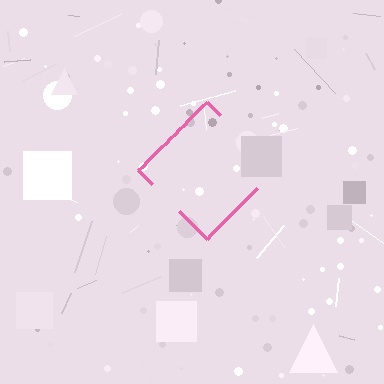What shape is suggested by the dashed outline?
The dashed outline suggests a diamond.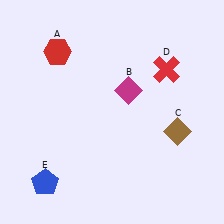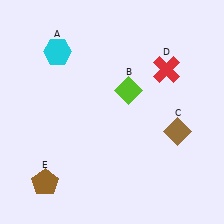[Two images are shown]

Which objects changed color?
A changed from red to cyan. B changed from magenta to lime. E changed from blue to brown.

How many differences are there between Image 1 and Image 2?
There are 3 differences between the two images.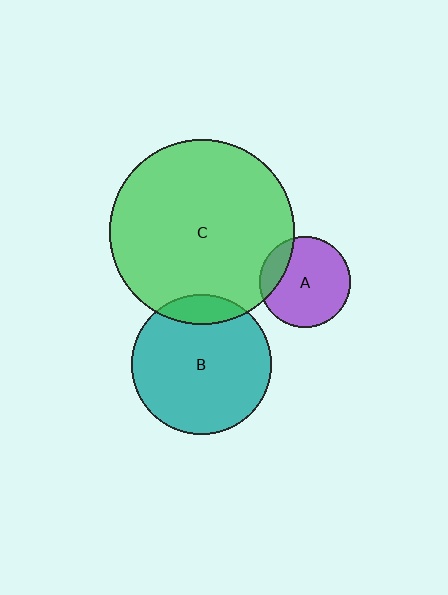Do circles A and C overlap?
Yes.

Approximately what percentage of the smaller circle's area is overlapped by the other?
Approximately 15%.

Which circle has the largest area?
Circle C (green).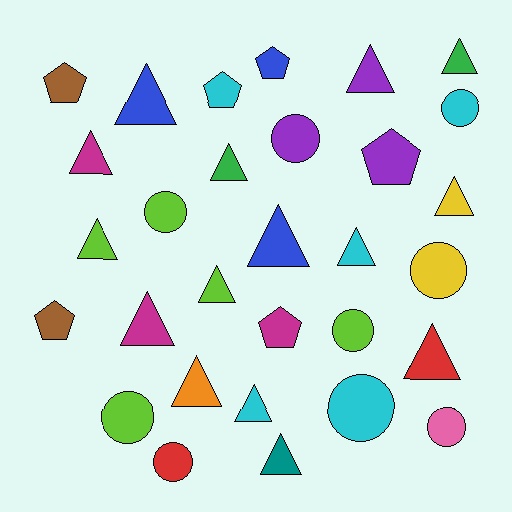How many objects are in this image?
There are 30 objects.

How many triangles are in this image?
There are 15 triangles.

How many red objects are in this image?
There are 2 red objects.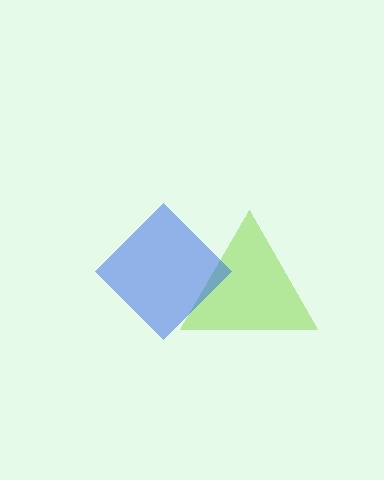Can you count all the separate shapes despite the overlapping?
Yes, there are 2 separate shapes.